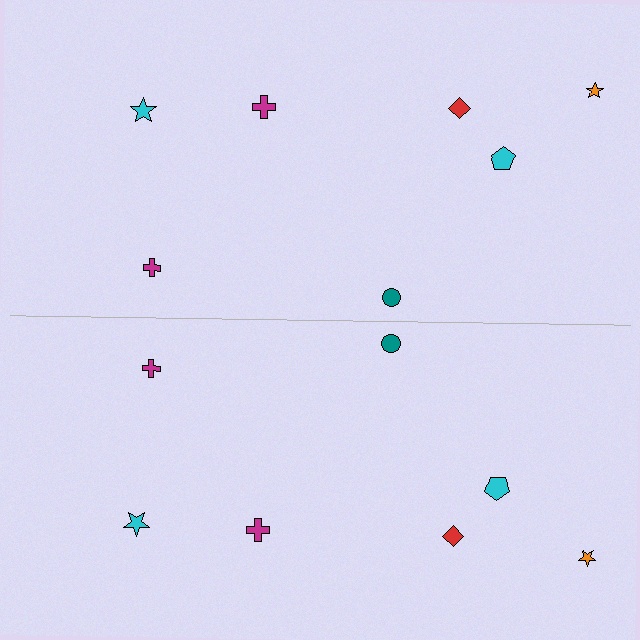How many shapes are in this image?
There are 14 shapes in this image.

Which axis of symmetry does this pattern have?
The pattern has a horizontal axis of symmetry running through the center of the image.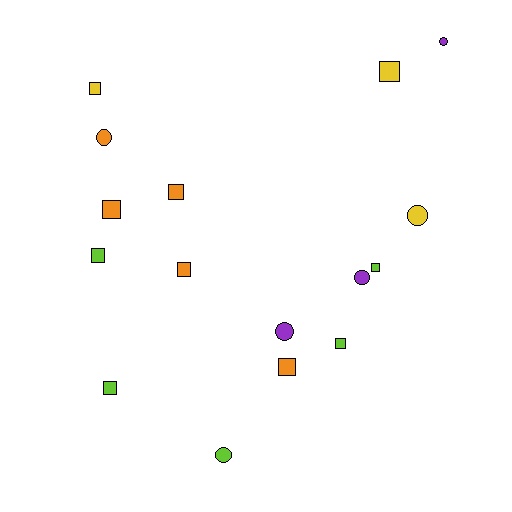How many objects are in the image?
There are 16 objects.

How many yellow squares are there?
There are 2 yellow squares.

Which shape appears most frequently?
Square, with 10 objects.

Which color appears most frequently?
Lime, with 5 objects.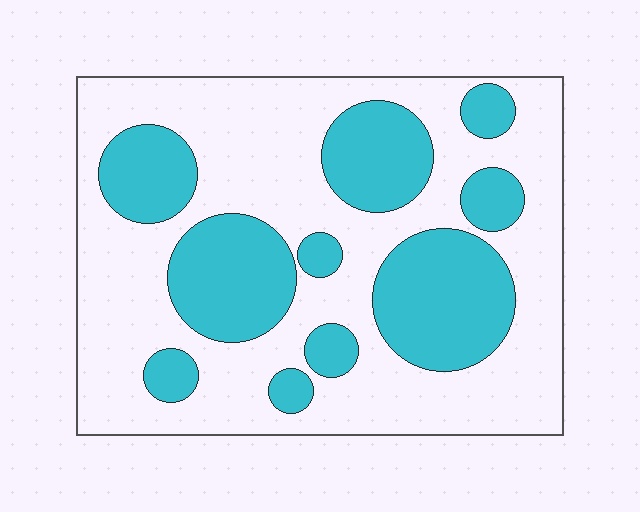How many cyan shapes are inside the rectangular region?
10.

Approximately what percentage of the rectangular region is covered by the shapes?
Approximately 35%.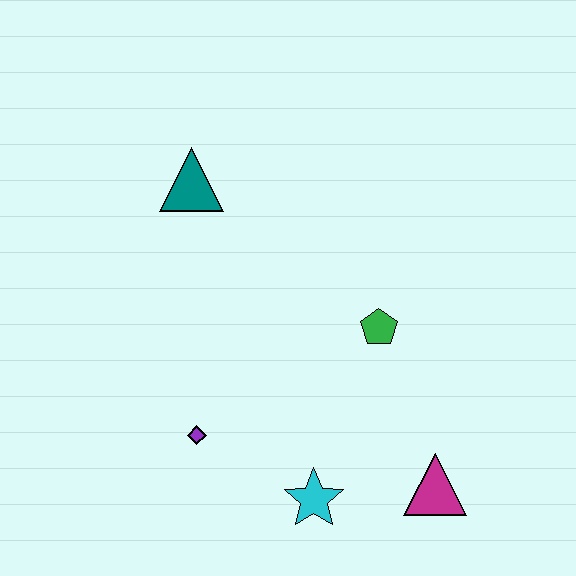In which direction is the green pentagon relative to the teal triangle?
The green pentagon is to the right of the teal triangle.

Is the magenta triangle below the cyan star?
No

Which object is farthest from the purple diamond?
The teal triangle is farthest from the purple diamond.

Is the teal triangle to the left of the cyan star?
Yes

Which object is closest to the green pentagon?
The magenta triangle is closest to the green pentagon.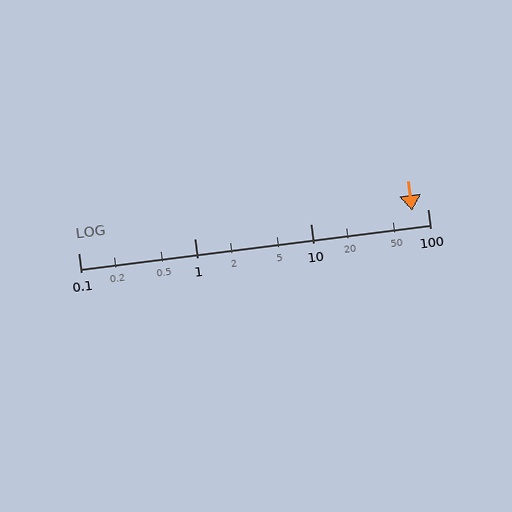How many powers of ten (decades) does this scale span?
The scale spans 3 decades, from 0.1 to 100.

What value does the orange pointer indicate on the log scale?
The pointer indicates approximately 74.